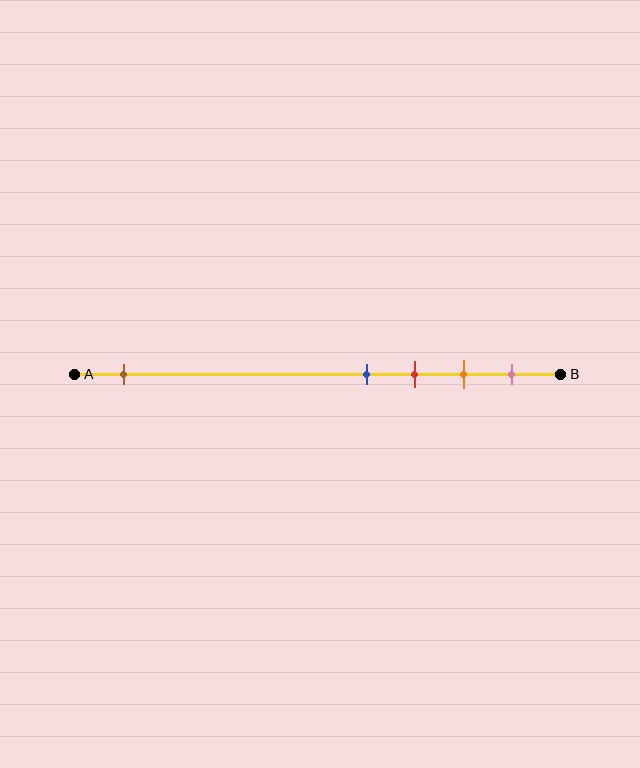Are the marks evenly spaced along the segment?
No, the marks are not evenly spaced.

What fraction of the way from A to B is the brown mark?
The brown mark is approximately 10% (0.1) of the way from A to B.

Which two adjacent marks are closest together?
The blue and red marks are the closest adjacent pair.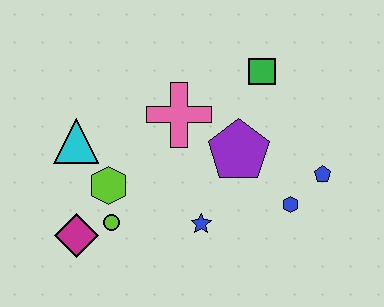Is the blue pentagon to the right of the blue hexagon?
Yes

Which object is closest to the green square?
The purple pentagon is closest to the green square.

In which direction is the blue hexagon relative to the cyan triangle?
The blue hexagon is to the right of the cyan triangle.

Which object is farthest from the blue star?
The green square is farthest from the blue star.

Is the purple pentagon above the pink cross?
No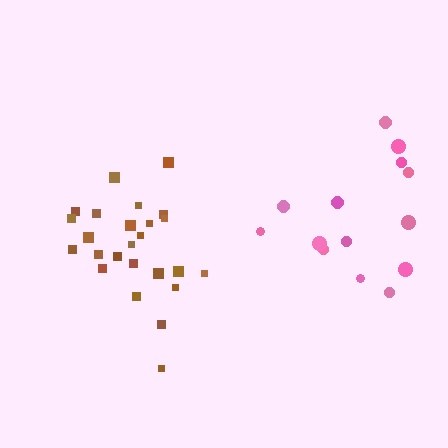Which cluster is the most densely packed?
Brown.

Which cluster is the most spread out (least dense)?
Pink.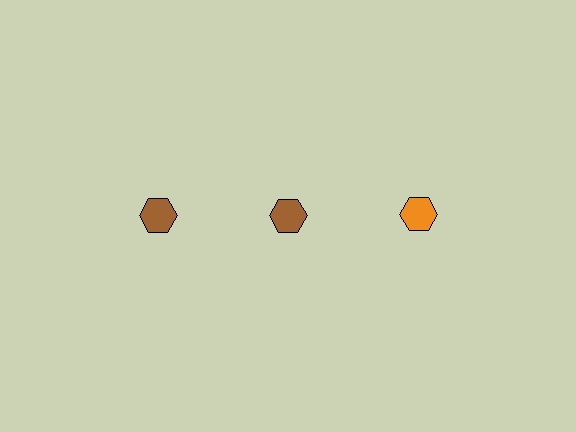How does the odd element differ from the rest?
It has a different color: orange instead of brown.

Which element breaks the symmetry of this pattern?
The orange hexagon in the top row, center column breaks the symmetry. All other shapes are brown hexagons.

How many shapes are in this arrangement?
There are 3 shapes arranged in a grid pattern.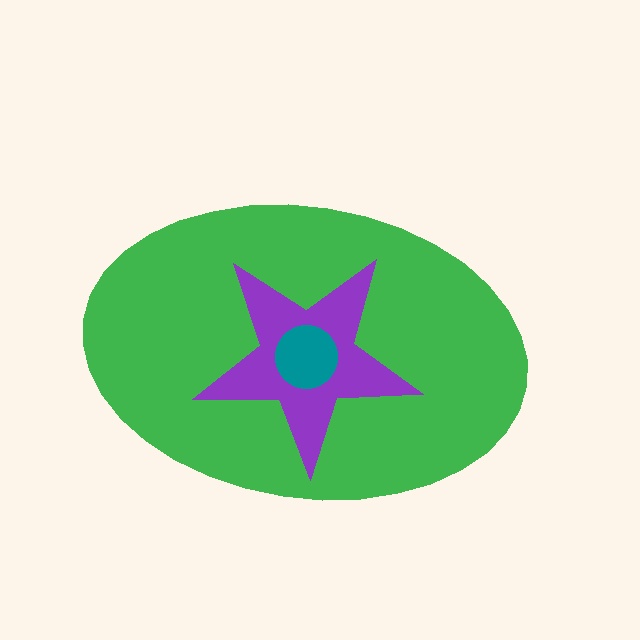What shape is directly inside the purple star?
The teal circle.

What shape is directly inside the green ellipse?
The purple star.